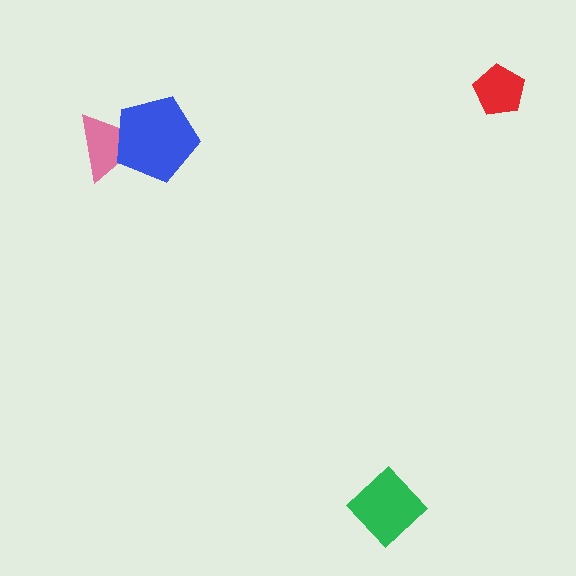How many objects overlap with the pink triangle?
1 object overlaps with the pink triangle.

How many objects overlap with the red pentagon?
0 objects overlap with the red pentagon.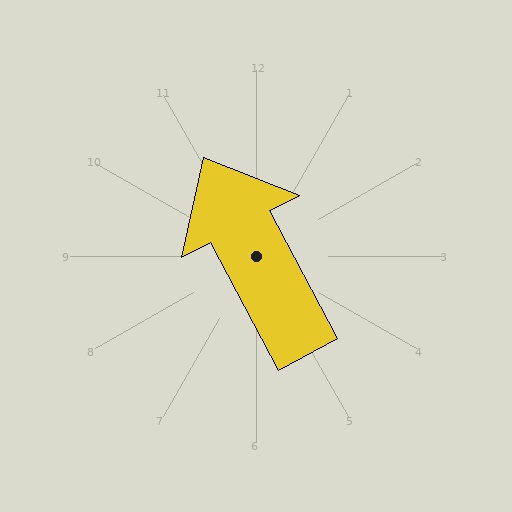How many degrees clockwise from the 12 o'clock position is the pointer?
Approximately 332 degrees.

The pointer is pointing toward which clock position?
Roughly 11 o'clock.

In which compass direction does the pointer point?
Northwest.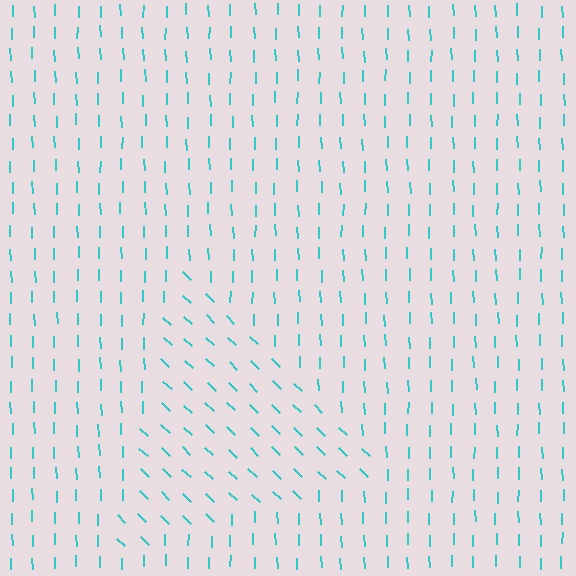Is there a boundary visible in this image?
Yes, there is a texture boundary formed by a change in line orientation.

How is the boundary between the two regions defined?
The boundary is defined purely by a change in line orientation (approximately 45 degrees difference). All lines are the same color and thickness.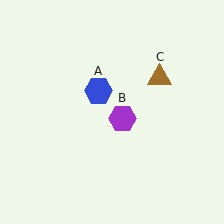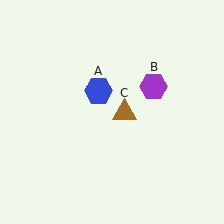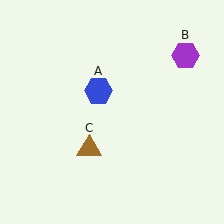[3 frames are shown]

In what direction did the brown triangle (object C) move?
The brown triangle (object C) moved down and to the left.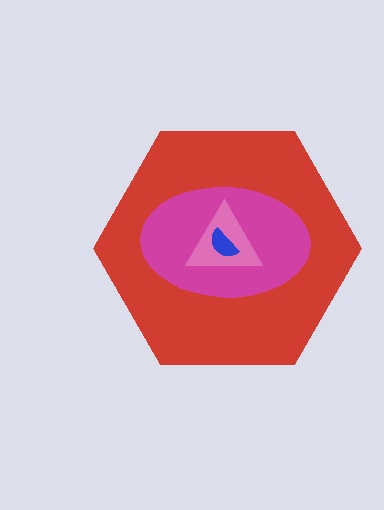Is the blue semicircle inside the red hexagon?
Yes.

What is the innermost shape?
The blue semicircle.